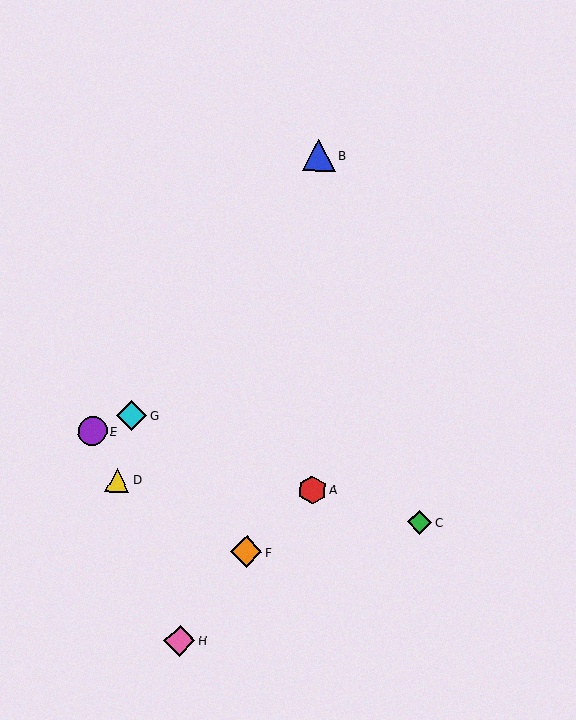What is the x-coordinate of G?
Object G is at x≈132.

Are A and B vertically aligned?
Yes, both are at x≈312.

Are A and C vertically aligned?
No, A is at x≈312 and C is at x≈420.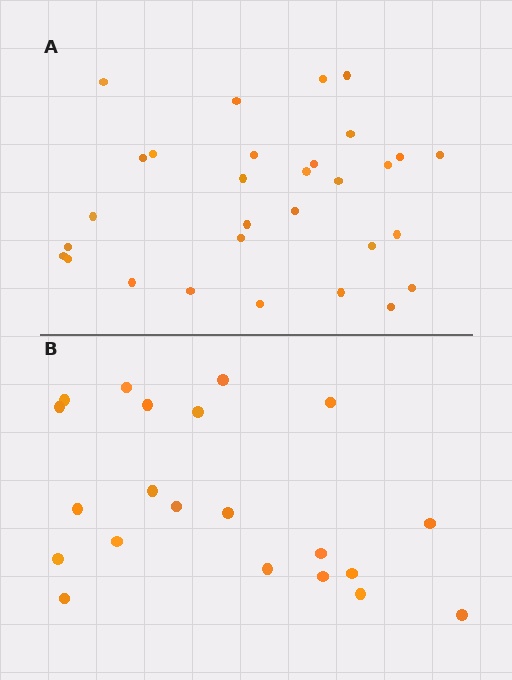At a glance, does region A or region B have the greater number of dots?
Region A (the top region) has more dots.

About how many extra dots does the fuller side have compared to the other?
Region A has roughly 8 or so more dots than region B.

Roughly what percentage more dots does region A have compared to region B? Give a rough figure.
About 45% more.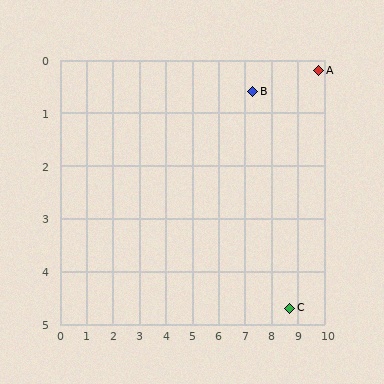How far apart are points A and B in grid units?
Points A and B are about 2.5 grid units apart.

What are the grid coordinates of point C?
Point C is at approximately (8.7, 4.7).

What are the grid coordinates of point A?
Point A is at approximately (9.8, 0.2).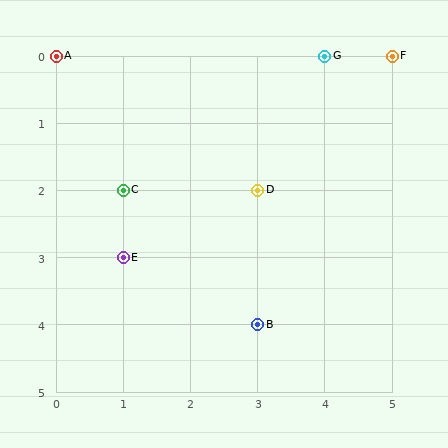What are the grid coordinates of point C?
Point C is at grid coordinates (1, 2).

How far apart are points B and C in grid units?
Points B and C are 2 columns and 2 rows apart (about 2.8 grid units diagonally).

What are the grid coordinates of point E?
Point E is at grid coordinates (1, 3).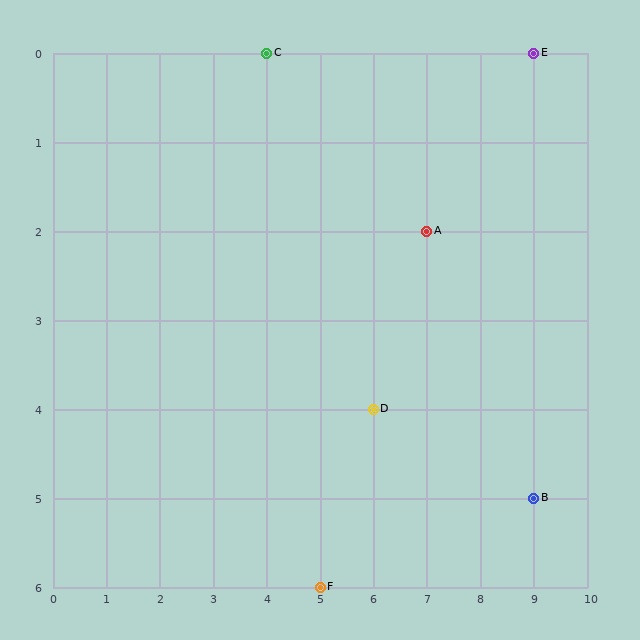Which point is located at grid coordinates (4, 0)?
Point C is at (4, 0).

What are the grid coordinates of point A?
Point A is at grid coordinates (7, 2).